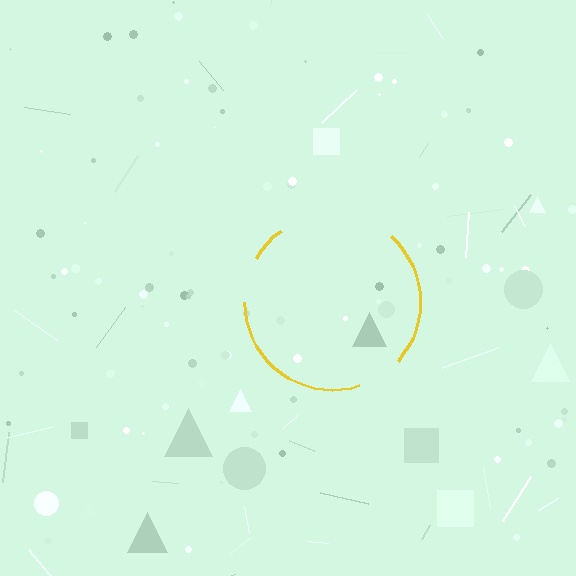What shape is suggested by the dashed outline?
The dashed outline suggests a circle.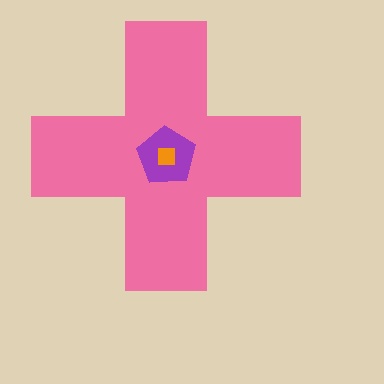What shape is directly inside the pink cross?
The purple pentagon.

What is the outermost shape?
The pink cross.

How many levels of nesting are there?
3.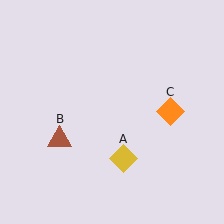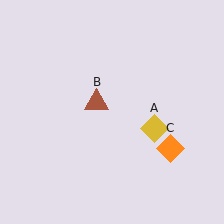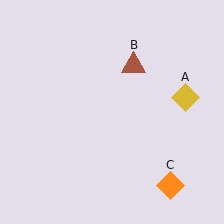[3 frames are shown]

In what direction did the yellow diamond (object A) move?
The yellow diamond (object A) moved up and to the right.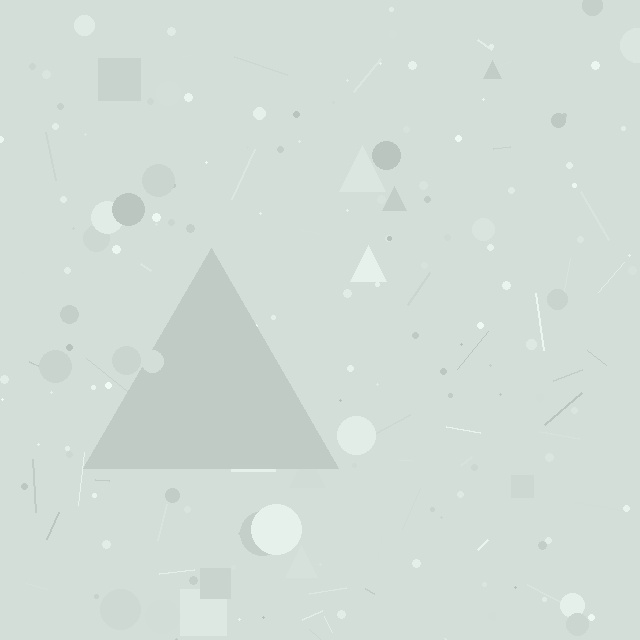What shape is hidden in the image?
A triangle is hidden in the image.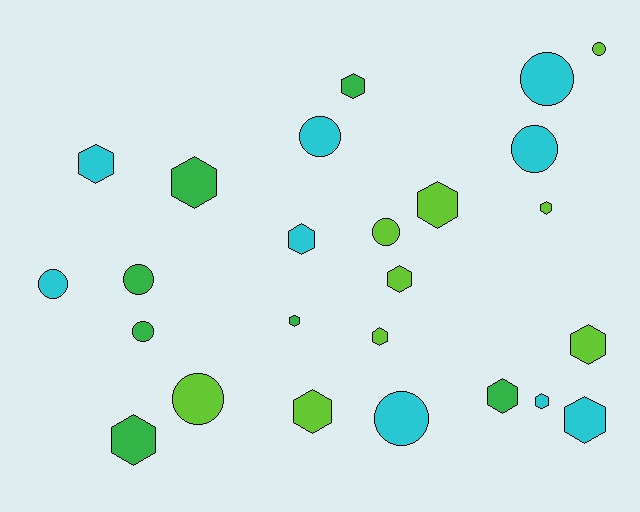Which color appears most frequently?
Lime, with 9 objects.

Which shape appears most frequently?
Hexagon, with 15 objects.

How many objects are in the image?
There are 25 objects.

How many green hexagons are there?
There are 5 green hexagons.